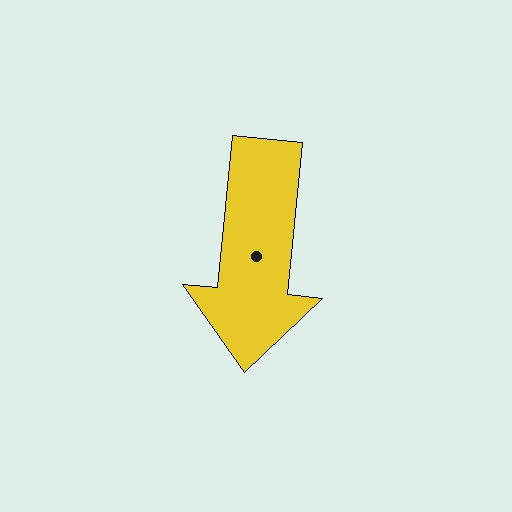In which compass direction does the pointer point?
South.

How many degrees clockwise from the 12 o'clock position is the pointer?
Approximately 186 degrees.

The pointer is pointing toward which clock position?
Roughly 6 o'clock.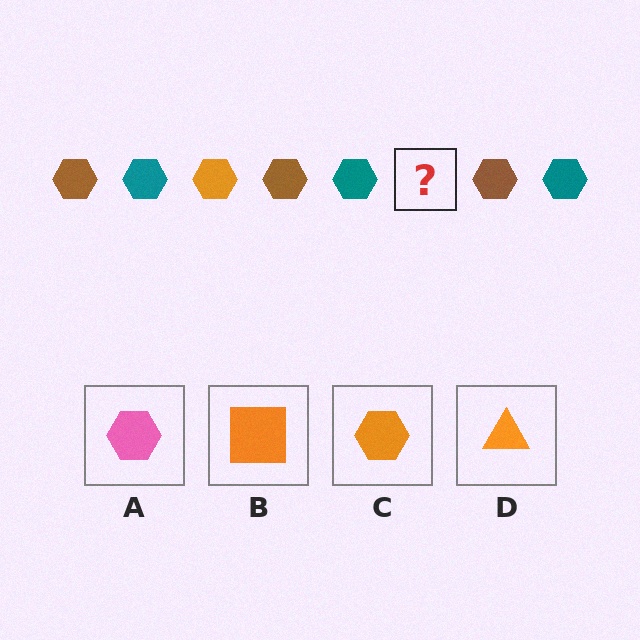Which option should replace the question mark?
Option C.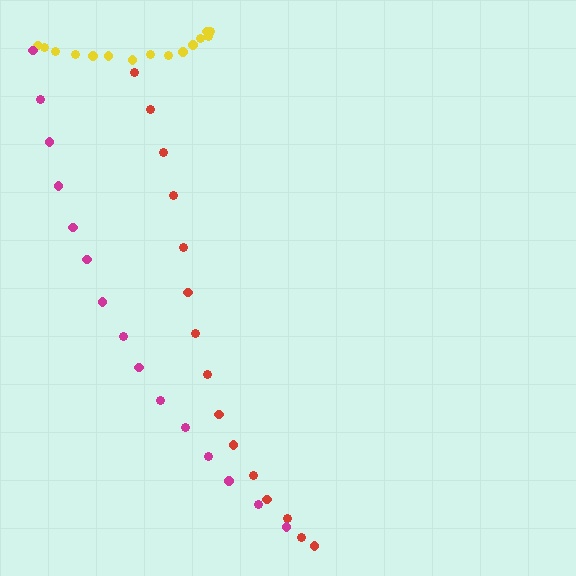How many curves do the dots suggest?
There are 3 distinct paths.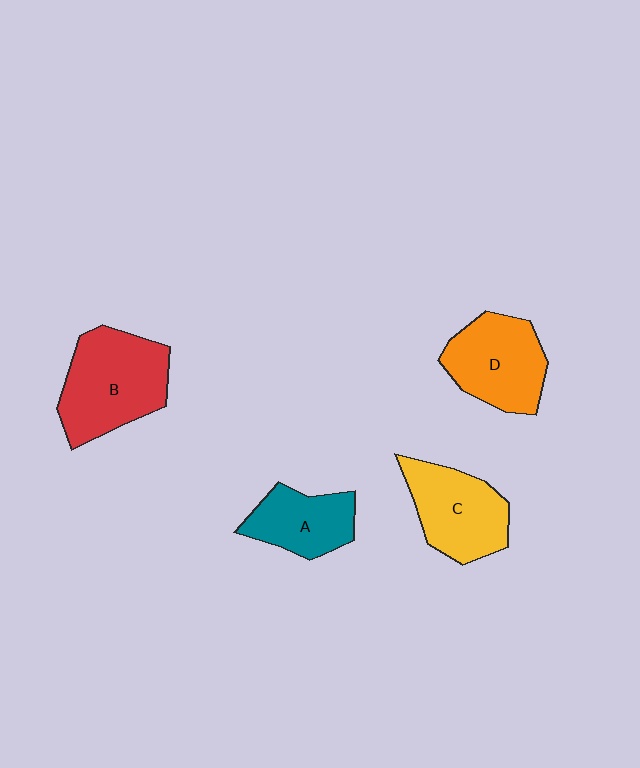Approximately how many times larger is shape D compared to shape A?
Approximately 1.3 times.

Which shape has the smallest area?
Shape A (teal).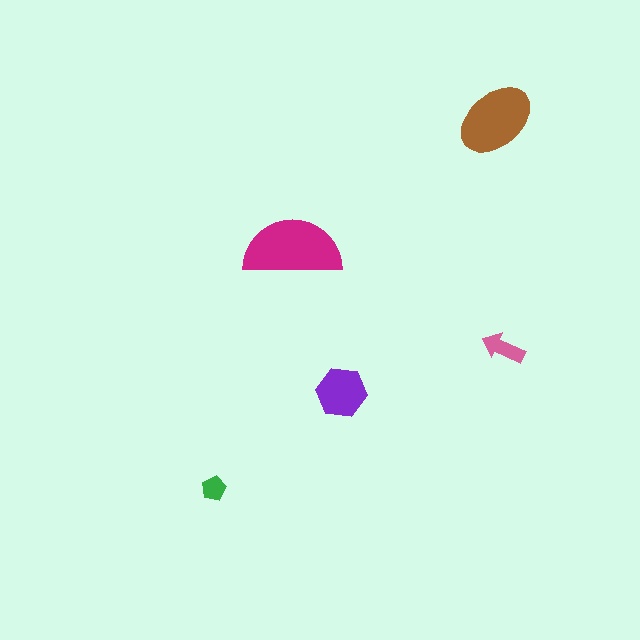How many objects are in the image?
There are 5 objects in the image.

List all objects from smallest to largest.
The green pentagon, the pink arrow, the purple hexagon, the brown ellipse, the magenta semicircle.